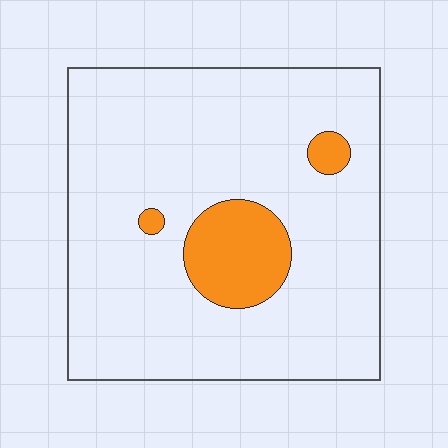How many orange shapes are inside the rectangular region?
3.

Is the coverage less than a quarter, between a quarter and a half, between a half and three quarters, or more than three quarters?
Less than a quarter.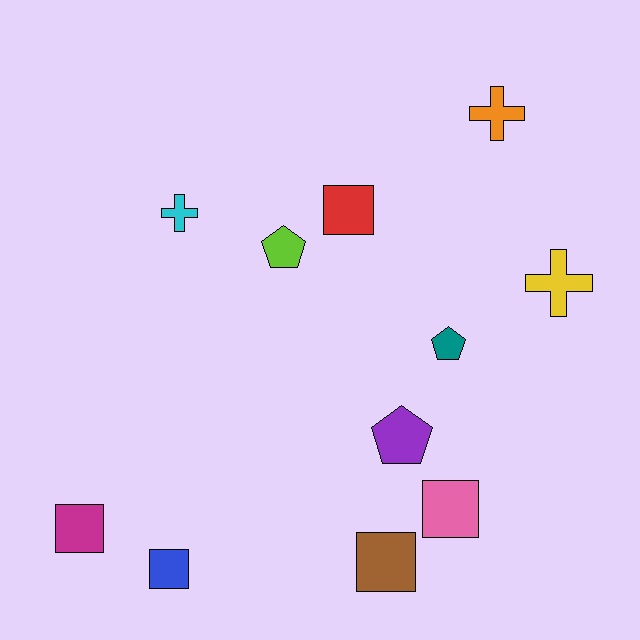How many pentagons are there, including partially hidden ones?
There are 3 pentagons.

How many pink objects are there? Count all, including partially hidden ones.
There is 1 pink object.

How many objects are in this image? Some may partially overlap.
There are 11 objects.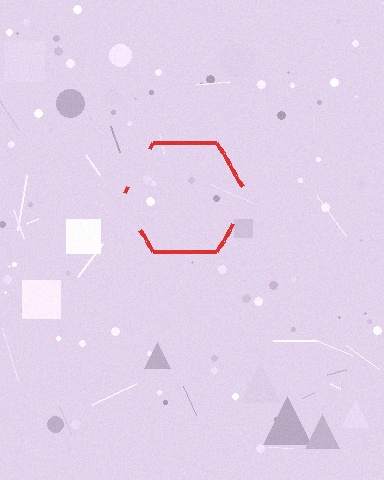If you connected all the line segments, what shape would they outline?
They would outline a hexagon.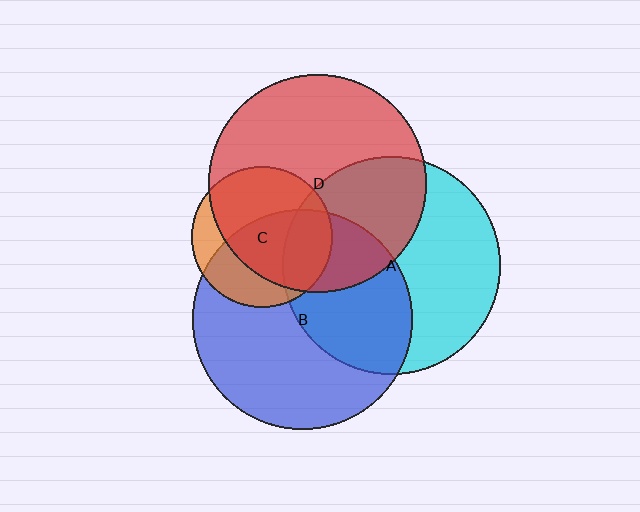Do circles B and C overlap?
Yes.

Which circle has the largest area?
Circle B (blue).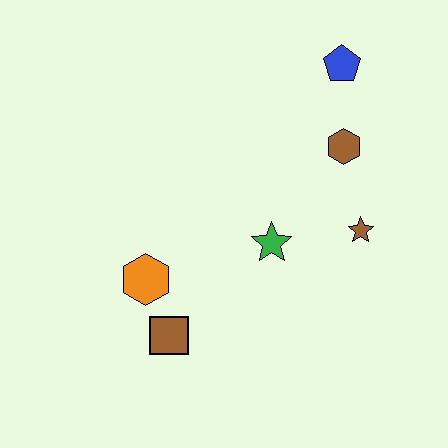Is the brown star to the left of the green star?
No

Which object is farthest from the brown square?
The blue pentagon is farthest from the brown square.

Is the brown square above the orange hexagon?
No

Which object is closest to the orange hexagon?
The brown square is closest to the orange hexagon.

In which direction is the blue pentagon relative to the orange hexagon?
The blue pentagon is above the orange hexagon.